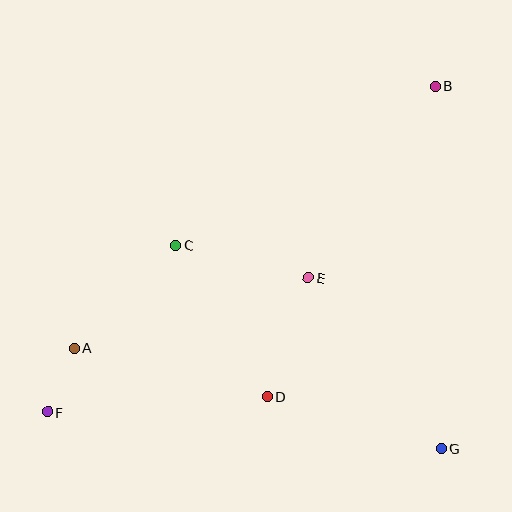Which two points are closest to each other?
Points A and F are closest to each other.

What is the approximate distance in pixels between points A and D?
The distance between A and D is approximately 199 pixels.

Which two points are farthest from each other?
Points B and F are farthest from each other.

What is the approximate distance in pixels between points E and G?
The distance between E and G is approximately 216 pixels.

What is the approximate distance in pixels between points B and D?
The distance between B and D is approximately 353 pixels.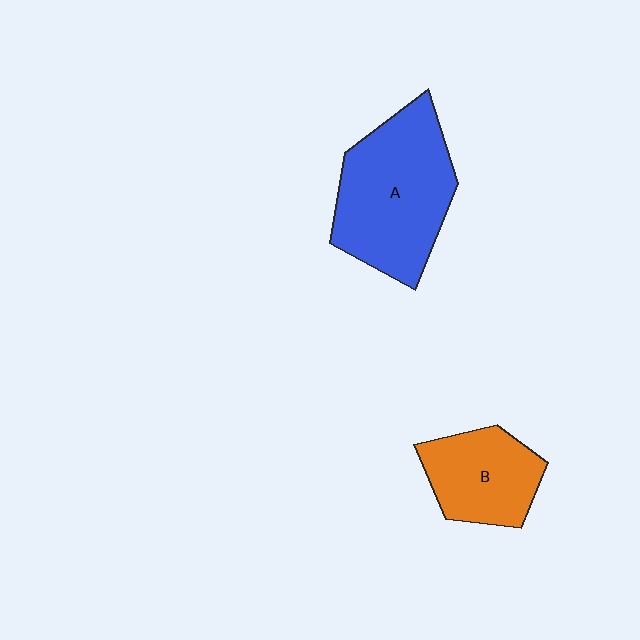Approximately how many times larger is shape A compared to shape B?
Approximately 1.7 times.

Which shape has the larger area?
Shape A (blue).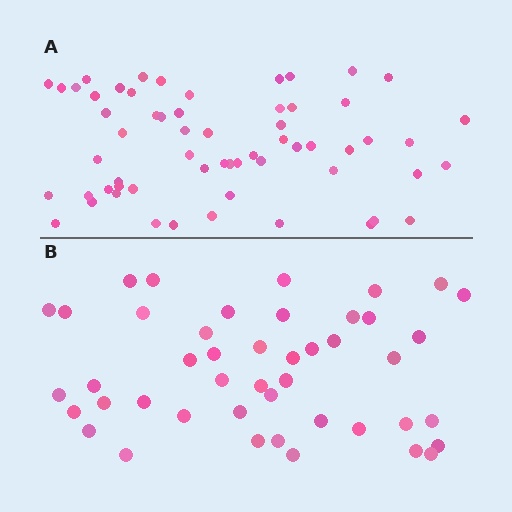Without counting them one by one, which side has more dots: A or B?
Region A (the top region) has more dots.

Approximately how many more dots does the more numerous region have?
Region A has approximately 15 more dots than region B.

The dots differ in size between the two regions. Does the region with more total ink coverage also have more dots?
No. Region B has more total ink coverage because its dots are larger, but region A actually contains more individual dots. Total area can be misleading — the number of items is what matters here.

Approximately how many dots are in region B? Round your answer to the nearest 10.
About 40 dots. (The exact count is 45, which rounds to 40.)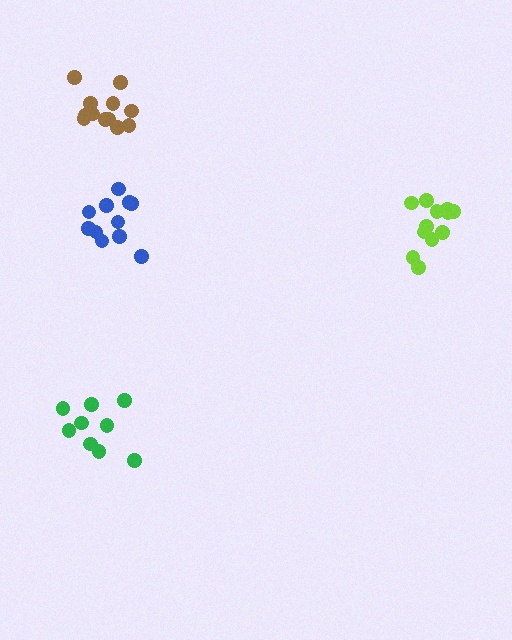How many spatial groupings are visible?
There are 4 spatial groupings.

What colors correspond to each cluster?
The clusters are colored: brown, lime, blue, green.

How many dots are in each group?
Group 1: 12 dots, Group 2: 13 dots, Group 3: 11 dots, Group 4: 9 dots (45 total).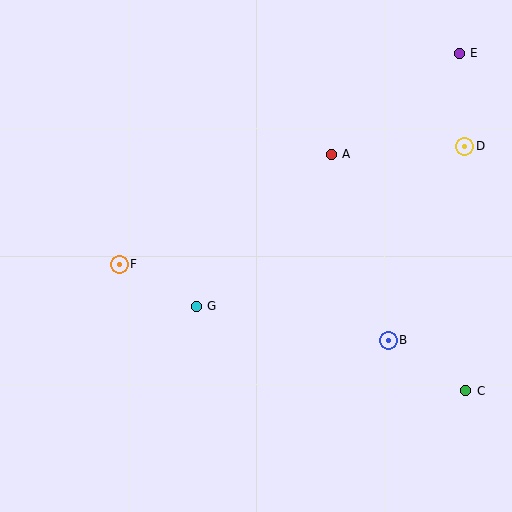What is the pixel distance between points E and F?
The distance between E and F is 400 pixels.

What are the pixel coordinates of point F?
Point F is at (119, 264).